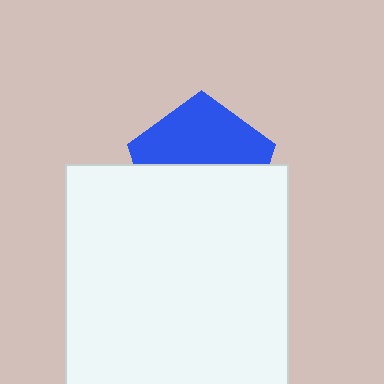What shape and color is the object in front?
The object in front is a white square.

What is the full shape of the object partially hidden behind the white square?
The partially hidden object is a blue pentagon.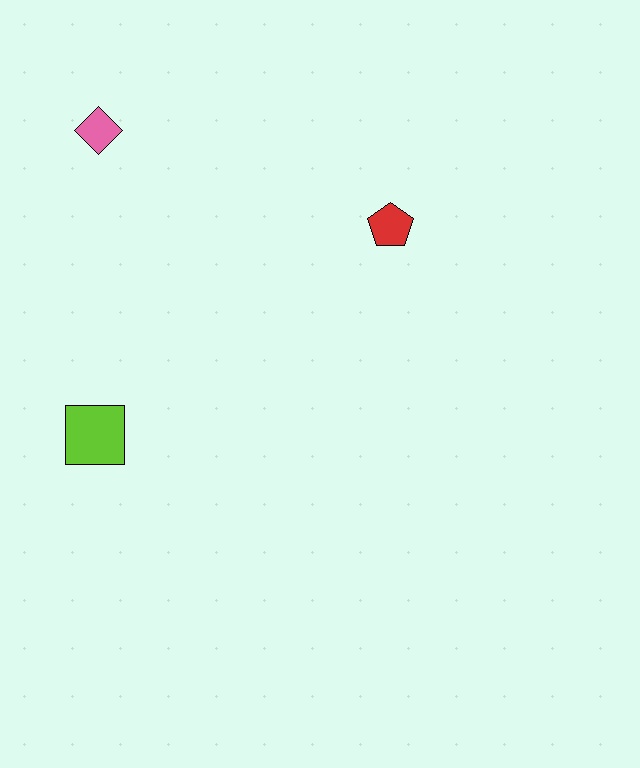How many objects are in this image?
There are 3 objects.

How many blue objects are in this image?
There are no blue objects.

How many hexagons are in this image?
There are no hexagons.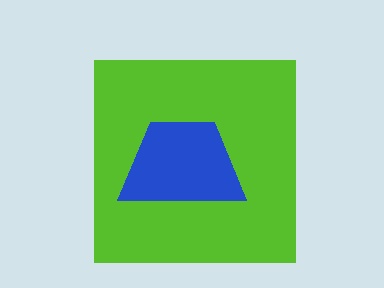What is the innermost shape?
The blue trapezoid.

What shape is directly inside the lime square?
The blue trapezoid.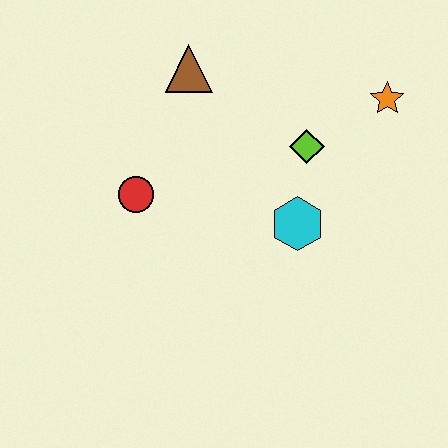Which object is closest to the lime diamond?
The cyan hexagon is closest to the lime diamond.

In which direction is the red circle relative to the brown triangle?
The red circle is below the brown triangle.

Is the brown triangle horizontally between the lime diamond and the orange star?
No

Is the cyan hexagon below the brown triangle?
Yes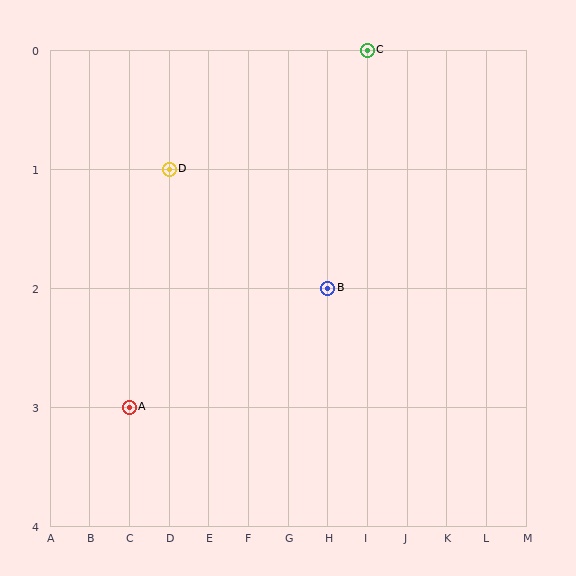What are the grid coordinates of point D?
Point D is at grid coordinates (D, 1).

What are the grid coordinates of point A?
Point A is at grid coordinates (C, 3).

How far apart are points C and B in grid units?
Points C and B are 1 column and 2 rows apart (about 2.2 grid units diagonally).